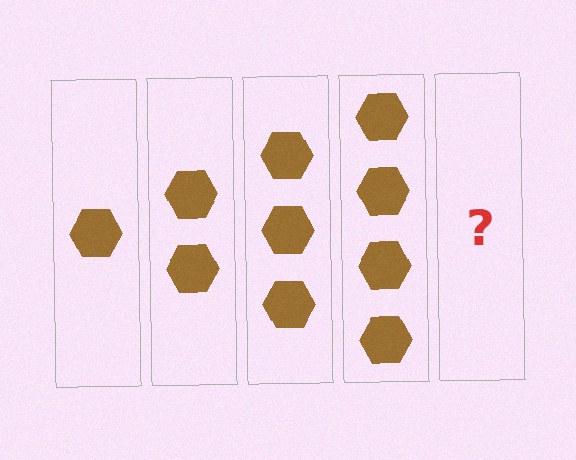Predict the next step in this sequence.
The next step is 5 hexagons.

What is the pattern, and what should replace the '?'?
The pattern is that each step adds one more hexagon. The '?' should be 5 hexagons.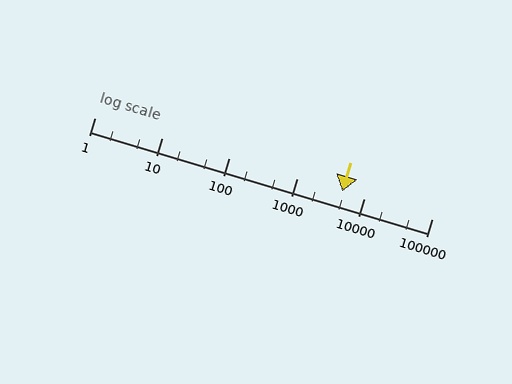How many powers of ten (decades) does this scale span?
The scale spans 5 decades, from 1 to 100000.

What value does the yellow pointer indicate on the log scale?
The pointer indicates approximately 4700.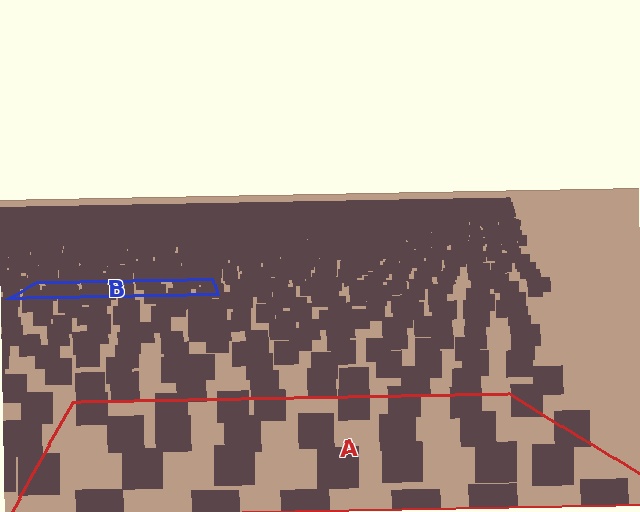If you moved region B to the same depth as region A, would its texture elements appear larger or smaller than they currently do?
They would appear larger. At a closer depth, the same texture elements are projected at a bigger on-screen size.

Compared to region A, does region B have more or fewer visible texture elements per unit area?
Region B has more texture elements per unit area — they are packed more densely because it is farther away.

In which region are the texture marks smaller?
The texture marks are smaller in region B, because it is farther away.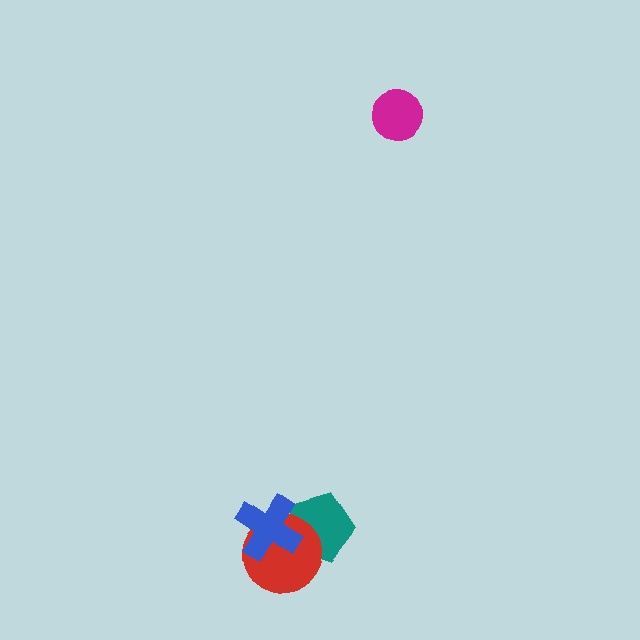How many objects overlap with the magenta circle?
0 objects overlap with the magenta circle.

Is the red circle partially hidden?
Yes, it is partially covered by another shape.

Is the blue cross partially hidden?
No, no other shape covers it.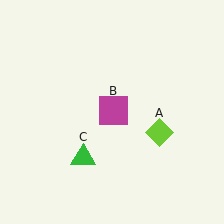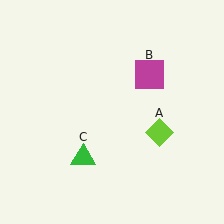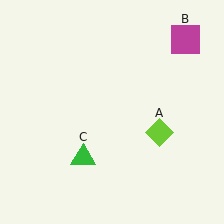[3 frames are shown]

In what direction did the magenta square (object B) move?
The magenta square (object B) moved up and to the right.